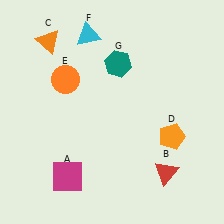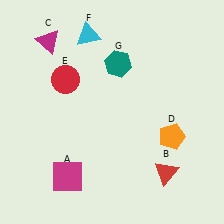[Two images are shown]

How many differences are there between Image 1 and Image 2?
There are 2 differences between the two images.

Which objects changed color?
C changed from orange to magenta. E changed from orange to red.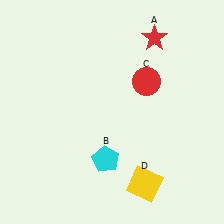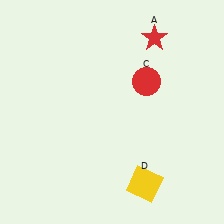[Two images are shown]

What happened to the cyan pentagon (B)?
The cyan pentagon (B) was removed in Image 2. It was in the bottom-left area of Image 1.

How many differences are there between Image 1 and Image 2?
There is 1 difference between the two images.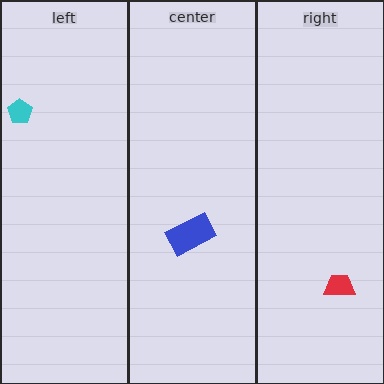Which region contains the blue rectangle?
The center region.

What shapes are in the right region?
The red trapezoid.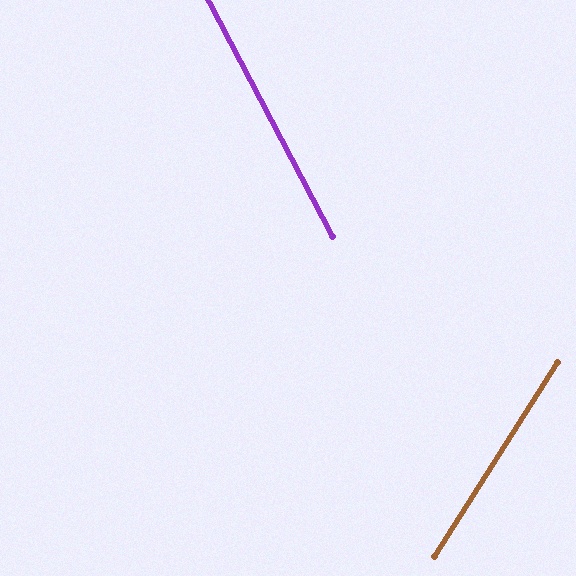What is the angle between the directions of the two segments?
Approximately 60 degrees.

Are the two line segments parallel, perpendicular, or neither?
Neither parallel nor perpendicular — they differ by about 60°.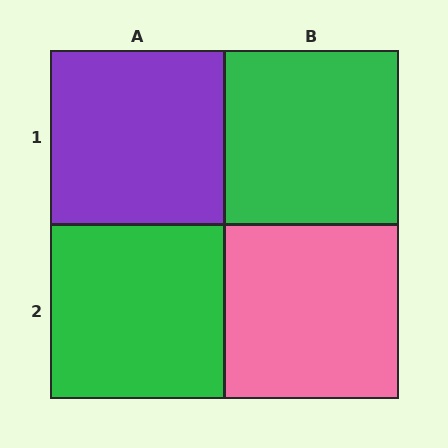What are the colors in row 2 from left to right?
Green, pink.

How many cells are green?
2 cells are green.